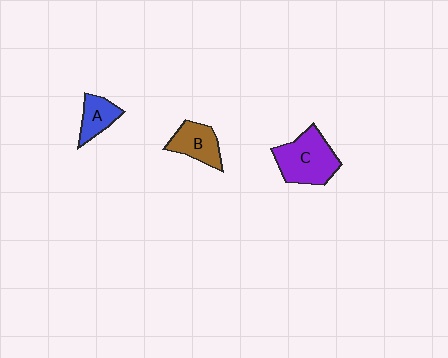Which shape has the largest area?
Shape C (purple).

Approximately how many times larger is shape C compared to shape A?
Approximately 2.0 times.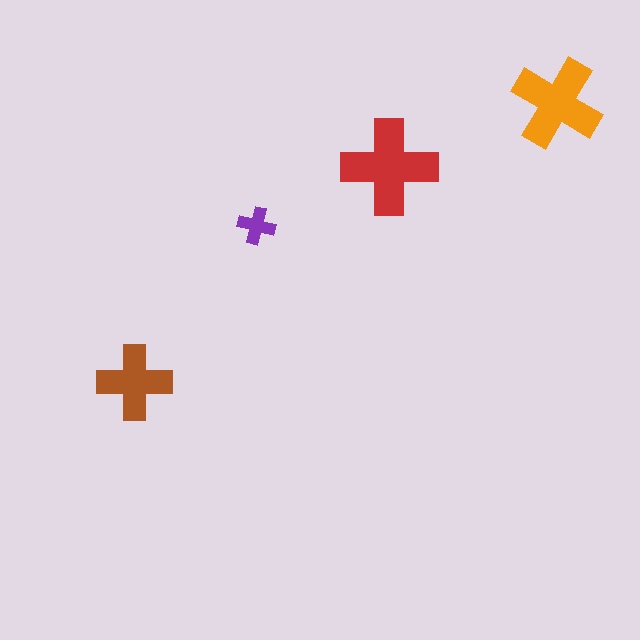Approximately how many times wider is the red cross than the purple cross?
About 2.5 times wider.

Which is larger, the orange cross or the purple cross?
The orange one.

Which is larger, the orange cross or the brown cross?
The orange one.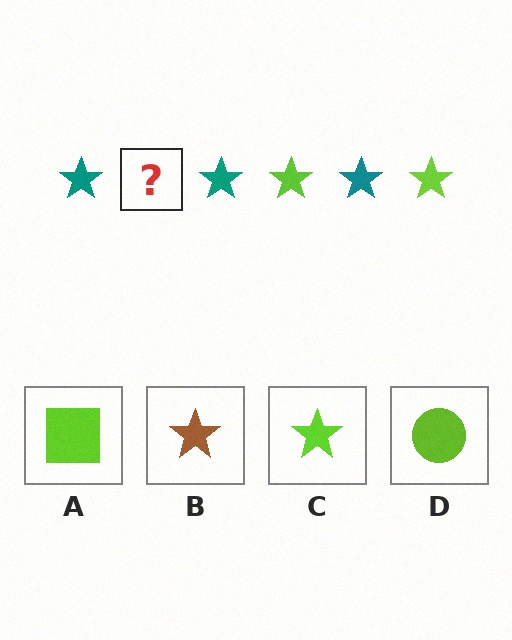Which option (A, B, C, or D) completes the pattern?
C.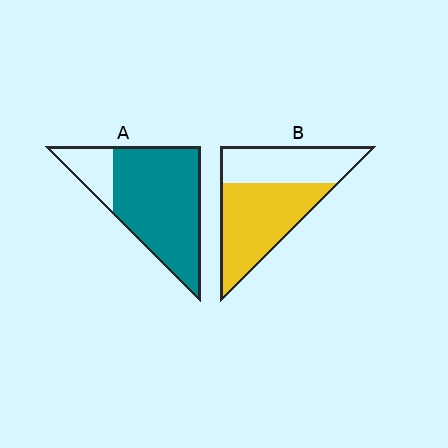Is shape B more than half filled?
Yes.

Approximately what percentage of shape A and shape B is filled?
A is approximately 80% and B is approximately 60%.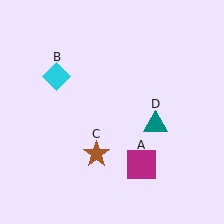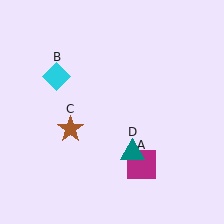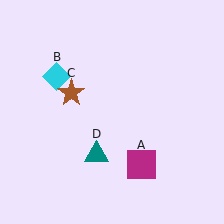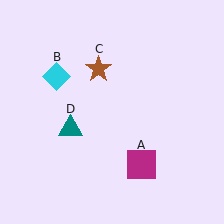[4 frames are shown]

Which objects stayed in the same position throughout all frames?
Magenta square (object A) and cyan diamond (object B) remained stationary.